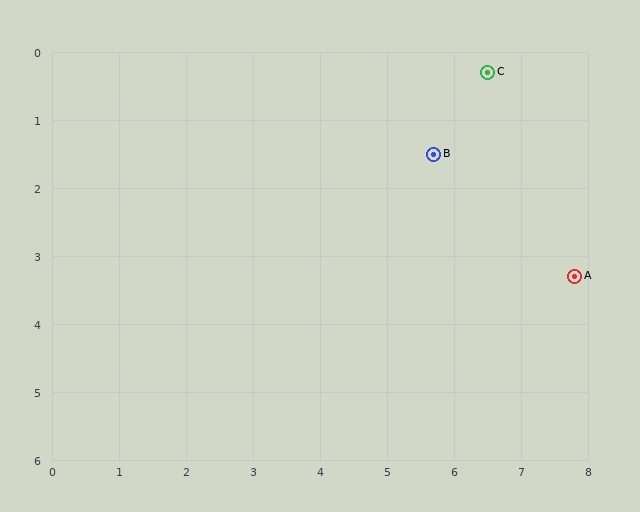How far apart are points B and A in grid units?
Points B and A are about 2.8 grid units apart.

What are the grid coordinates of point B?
Point B is at approximately (5.7, 1.5).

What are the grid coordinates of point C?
Point C is at approximately (6.5, 0.3).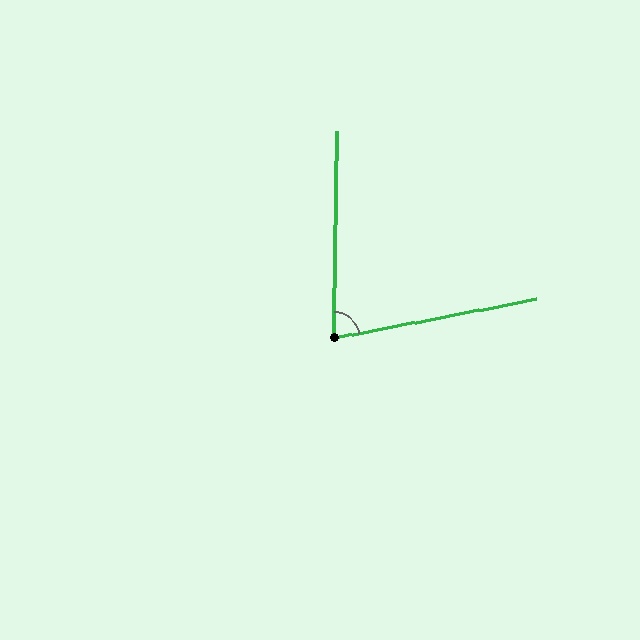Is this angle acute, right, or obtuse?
It is acute.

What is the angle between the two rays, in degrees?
Approximately 78 degrees.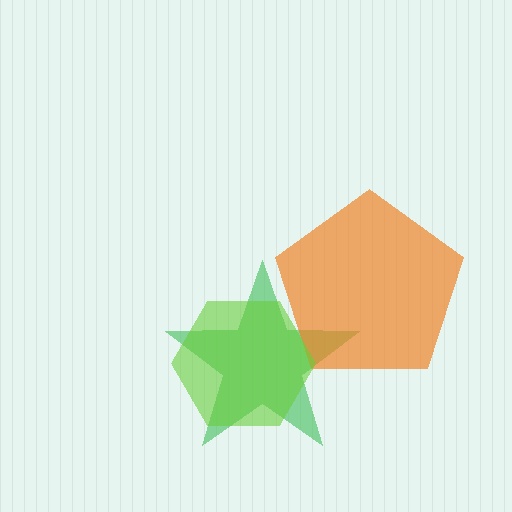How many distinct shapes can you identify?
There are 3 distinct shapes: a green star, an orange pentagon, a lime hexagon.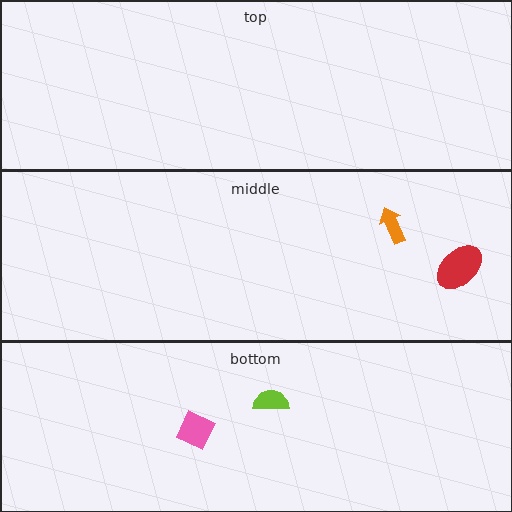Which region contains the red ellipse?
The middle region.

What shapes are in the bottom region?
The lime semicircle, the pink diamond.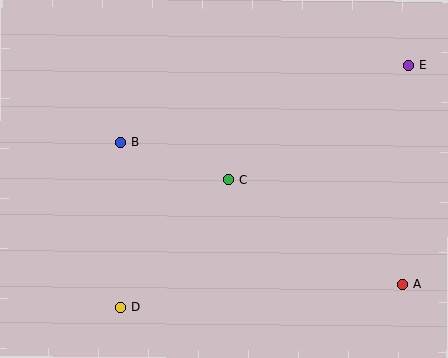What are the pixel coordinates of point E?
Point E is at (409, 65).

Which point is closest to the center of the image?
Point C at (229, 180) is closest to the center.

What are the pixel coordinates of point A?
Point A is at (403, 284).